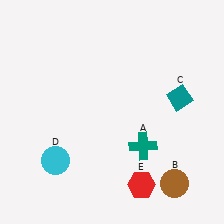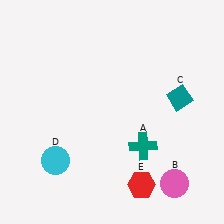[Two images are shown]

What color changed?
The circle (B) changed from brown in Image 1 to pink in Image 2.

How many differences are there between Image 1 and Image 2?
There is 1 difference between the two images.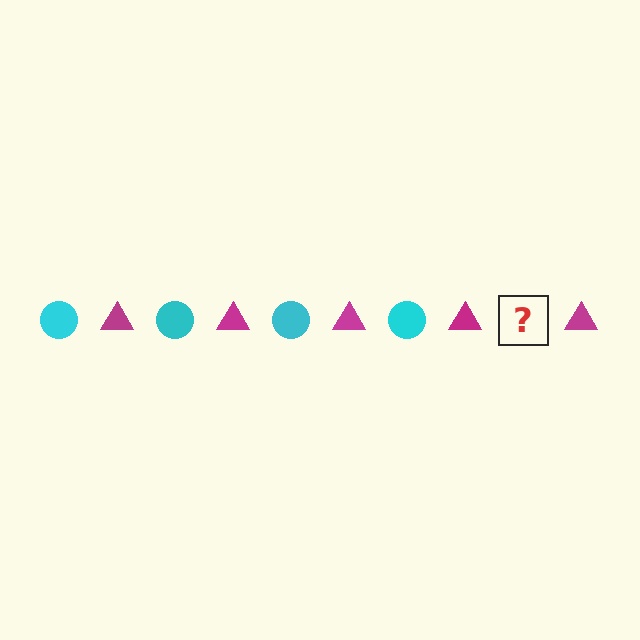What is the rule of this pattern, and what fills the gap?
The rule is that the pattern alternates between cyan circle and magenta triangle. The gap should be filled with a cyan circle.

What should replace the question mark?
The question mark should be replaced with a cyan circle.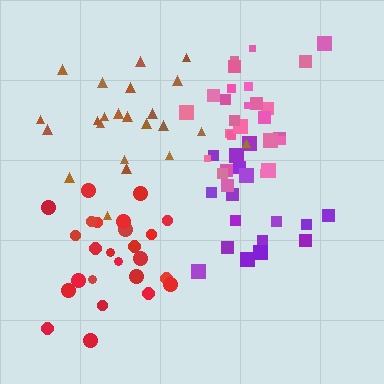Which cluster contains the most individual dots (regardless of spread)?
Pink (27).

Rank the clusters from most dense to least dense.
red, pink, brown, purple.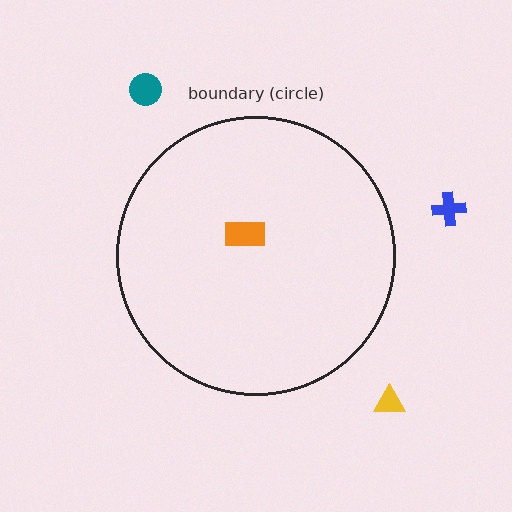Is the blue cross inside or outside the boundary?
Outside.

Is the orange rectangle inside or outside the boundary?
Inside.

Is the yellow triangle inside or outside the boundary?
Outside.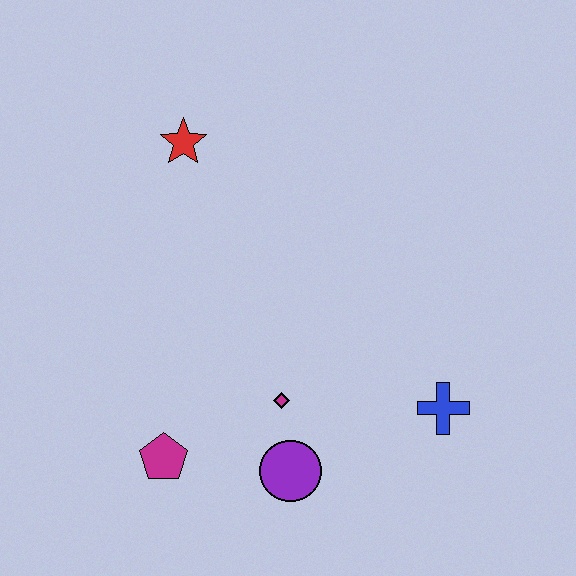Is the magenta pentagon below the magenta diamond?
Yes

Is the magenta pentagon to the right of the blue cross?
No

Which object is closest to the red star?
The magenta diamond is closest to the red star.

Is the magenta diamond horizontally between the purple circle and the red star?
Yes